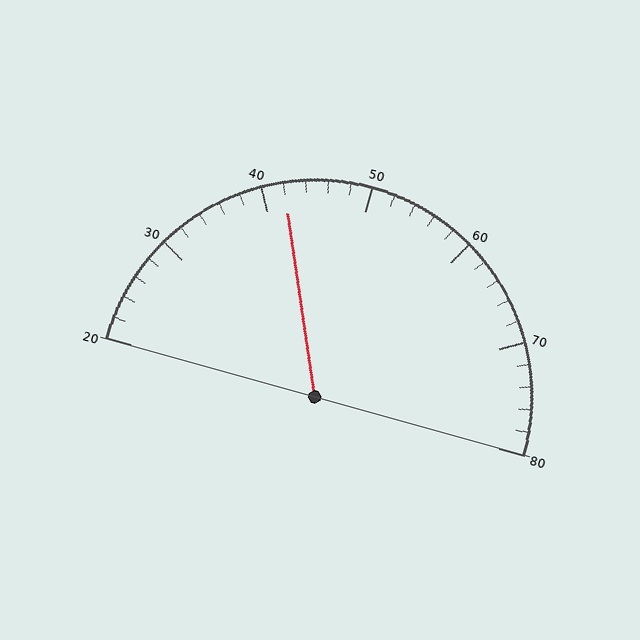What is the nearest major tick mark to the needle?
The nearest major tick mark is 40.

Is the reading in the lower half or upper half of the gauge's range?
The reading is in the lower half of the range (20 to 80).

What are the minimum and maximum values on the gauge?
The gauge ranges from 20 to 80.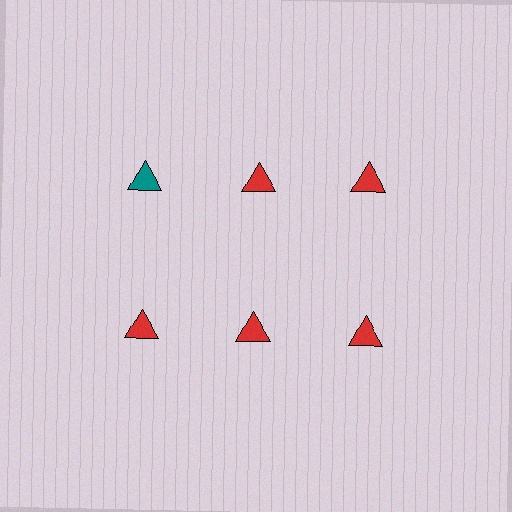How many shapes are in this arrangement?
There are 6 shapes arranged in a grid pattern.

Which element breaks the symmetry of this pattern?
The teal triangle in the top row, leftmost column breaks the symmetry. All other shapes are red triangles.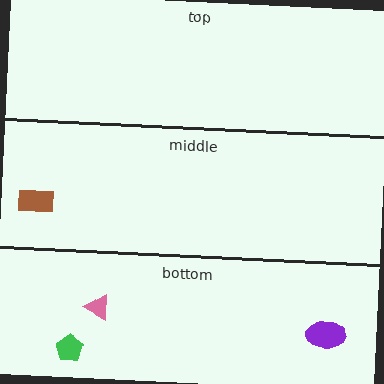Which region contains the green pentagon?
The bottom region.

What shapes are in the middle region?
The brown rectangle.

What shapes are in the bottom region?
The purple ellipse, the green pentagon, the pink triangle.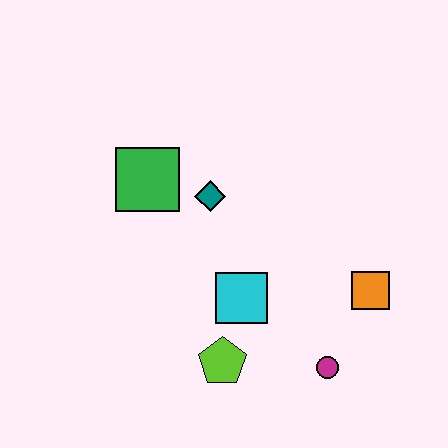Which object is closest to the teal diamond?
The green square is closest to the teal diamond.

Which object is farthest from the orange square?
The green square is farthest from the orange square.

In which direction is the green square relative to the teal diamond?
The green square is to the left of the teal diamond.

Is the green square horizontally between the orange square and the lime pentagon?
No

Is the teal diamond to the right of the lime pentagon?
No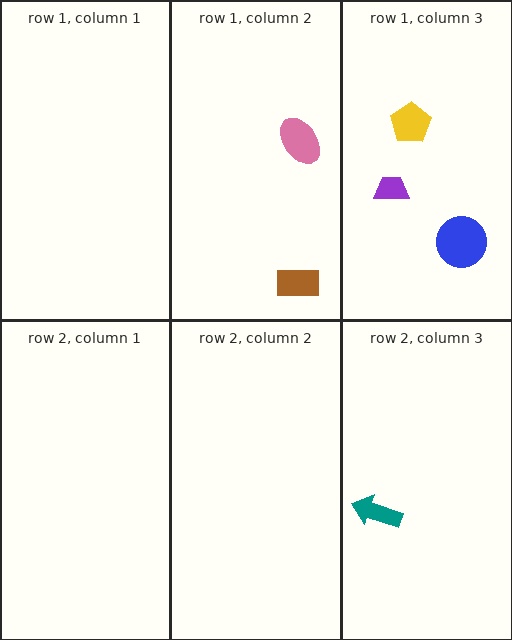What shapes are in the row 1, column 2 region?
The pink ellipse, the brown rectangle.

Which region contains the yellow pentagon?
The row 1, column 3 region.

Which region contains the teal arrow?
The row 2, column 3 region.